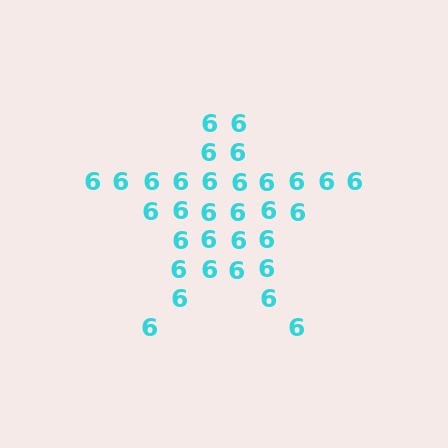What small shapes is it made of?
It is made of small digit 6's.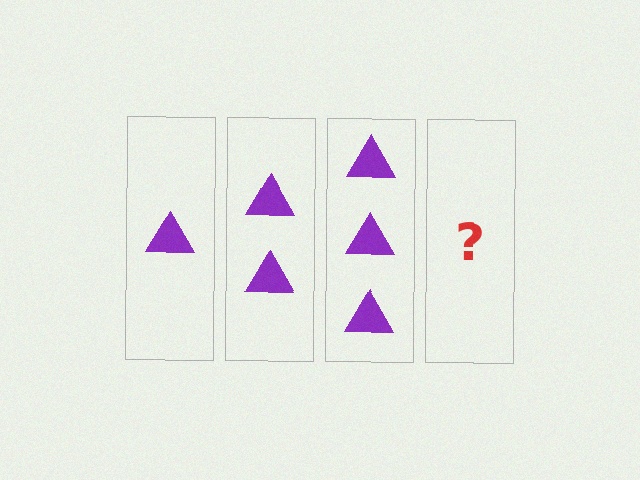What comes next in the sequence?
The next element should be 4 triangles.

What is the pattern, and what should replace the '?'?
The pattern is that each step adds one more triangle. The '?' should be 4 triangles.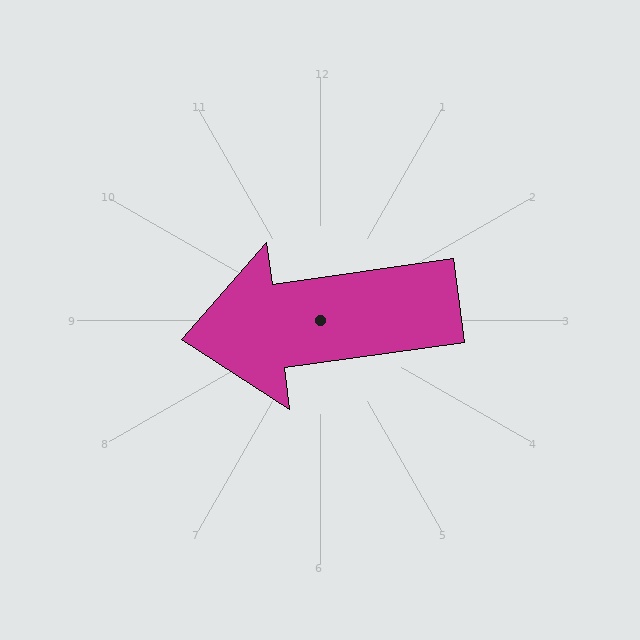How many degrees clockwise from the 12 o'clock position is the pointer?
Approximately 262 degrees.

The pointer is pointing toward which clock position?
Roughly 9 o'clock.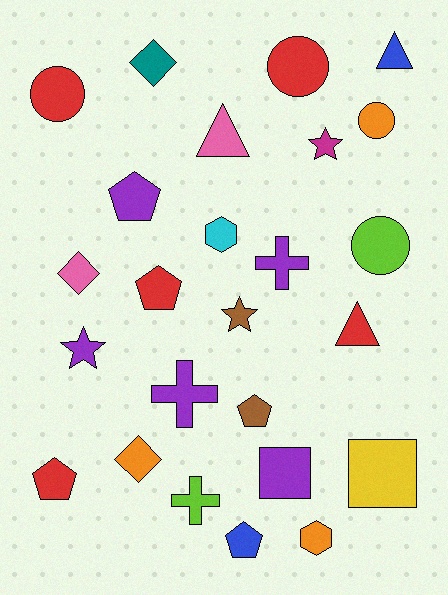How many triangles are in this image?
There are 3 triangles.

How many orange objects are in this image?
There are 3 orange objects.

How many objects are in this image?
There are 25 objects.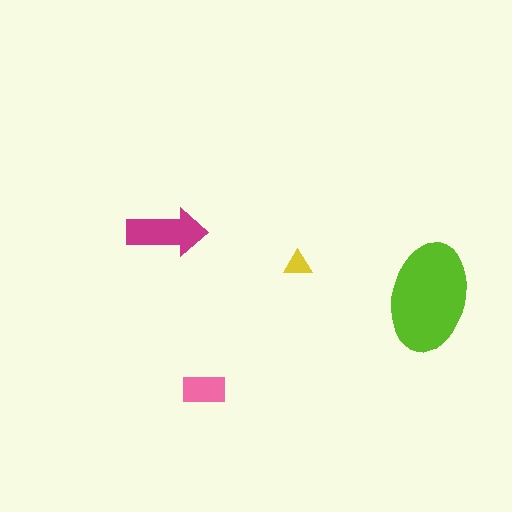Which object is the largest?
The lime ellipse.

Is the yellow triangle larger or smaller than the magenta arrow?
Smaller.